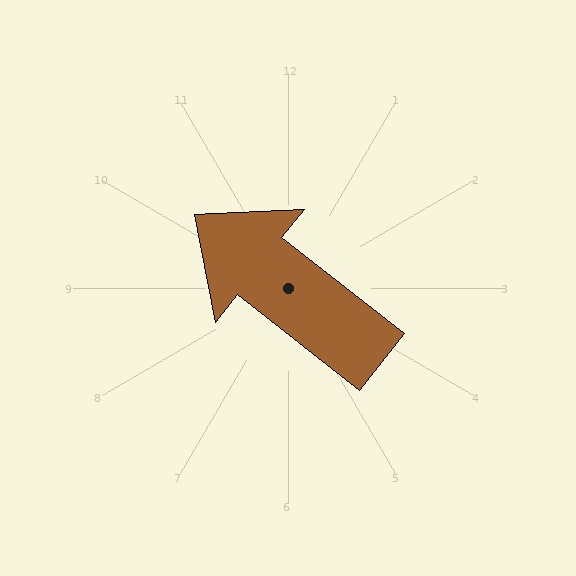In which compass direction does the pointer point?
Northwest.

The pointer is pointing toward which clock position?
Roughly 10 o'clock.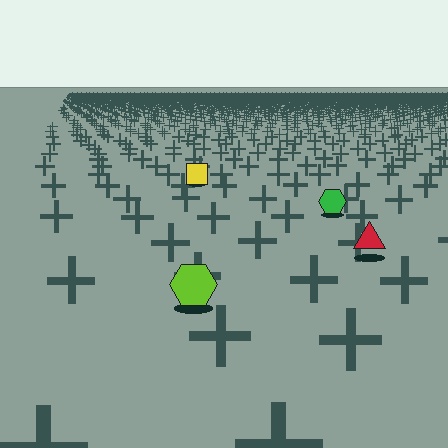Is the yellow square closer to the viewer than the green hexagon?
No. The green hexagon is closer — you can tell from the texture gradient: the ground texture is coarser near it.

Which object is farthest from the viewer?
The yellow square is farthest from the viewer. It appears smaller and the ground texture around it is denser.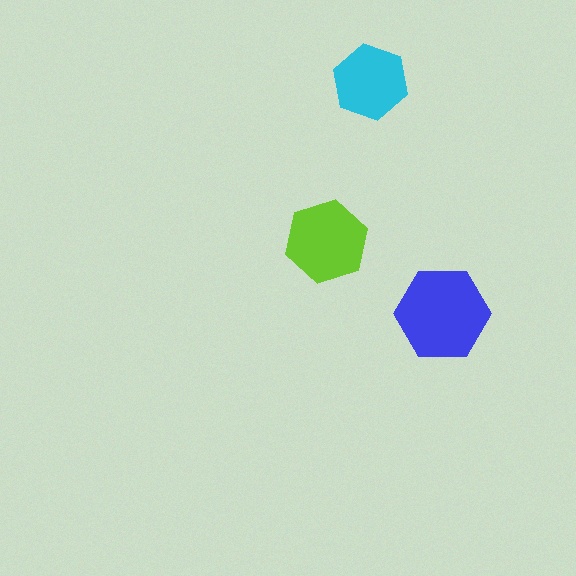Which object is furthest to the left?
The lime hexagon is leftmost.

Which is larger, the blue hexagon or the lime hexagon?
The blue one.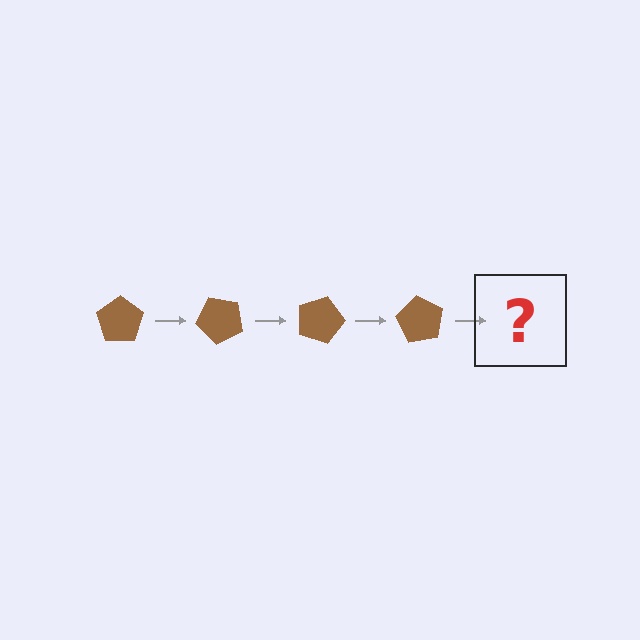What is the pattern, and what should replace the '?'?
The pattern is that the pentagon rotates 45 degrees each step. The '?' should be a brown pentagon rotated 180 degrees.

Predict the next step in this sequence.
The next step is a brown pentagon rotated 180 degrees.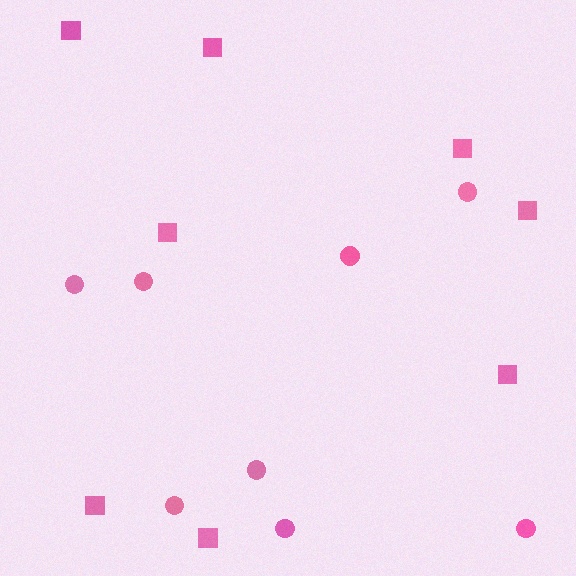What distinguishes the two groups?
There are 2 groups: one group of circles (8) and one group of squares (8).